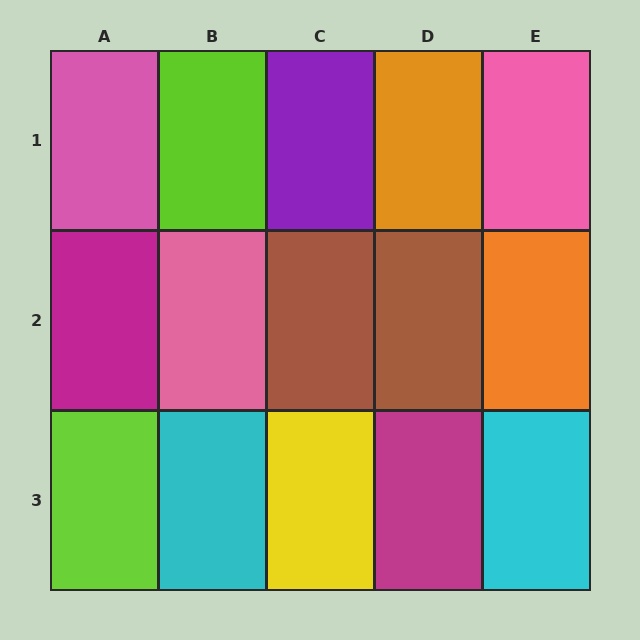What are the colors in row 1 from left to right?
Pink, lime, purple, orange, pink.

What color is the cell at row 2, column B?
Pink.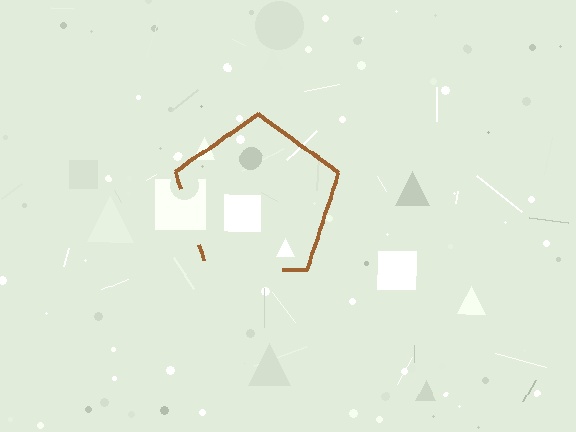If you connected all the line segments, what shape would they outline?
They would outline a pentagon.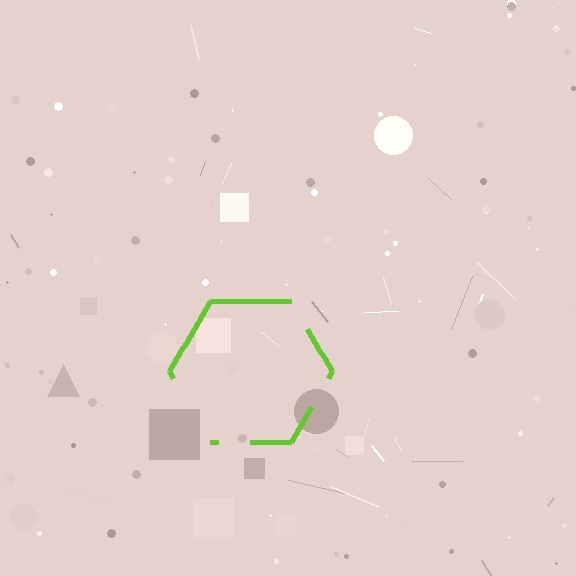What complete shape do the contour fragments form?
The contour fragments form a hexagon.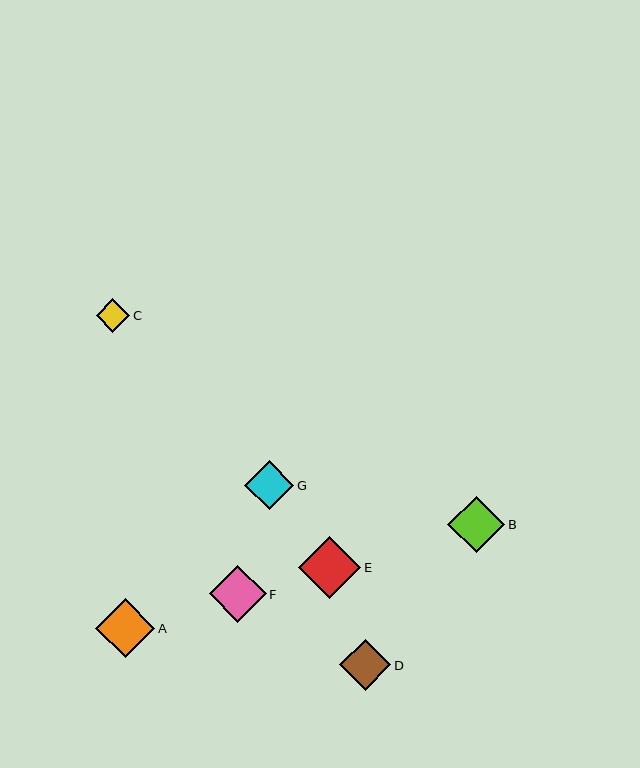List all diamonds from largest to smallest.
From largest to smallest: E, A, F, B, D, G, C.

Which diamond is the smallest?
Diamond C is the smallest with a size of approximately 34 pixels.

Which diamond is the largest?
Diamond E is the largest with a size of approximately 62 pixels.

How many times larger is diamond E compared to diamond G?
Diamond E is approximately 1.3 times the size of diamond G.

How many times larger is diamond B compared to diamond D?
Diamond B is approximately 1.1 times the size of diamond D.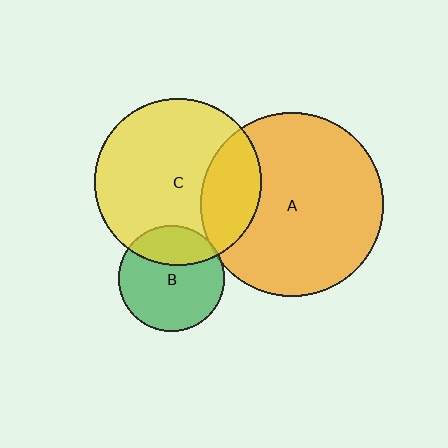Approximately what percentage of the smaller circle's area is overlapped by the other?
Approximately 5%.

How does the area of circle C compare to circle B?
Approximately 2.5 times.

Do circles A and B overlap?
Yes.